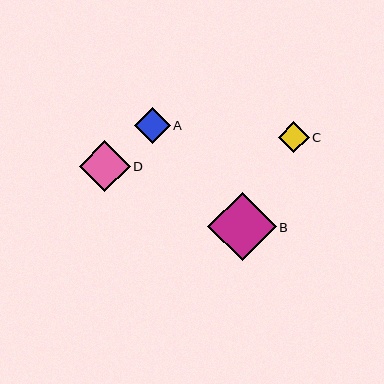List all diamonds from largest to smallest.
From largest to smallest: B, D, A, C.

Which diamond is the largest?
Diamond B is the largest with a size of approximately 68 pixels.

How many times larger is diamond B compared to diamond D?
Diamond B is approximately 1.3 times the size of diamond D.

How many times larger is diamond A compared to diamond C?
Diamond A is approximately 1.2 times the size of diamond C.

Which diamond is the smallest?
Diamond C is the smallest with a size of approximately 31 pixels.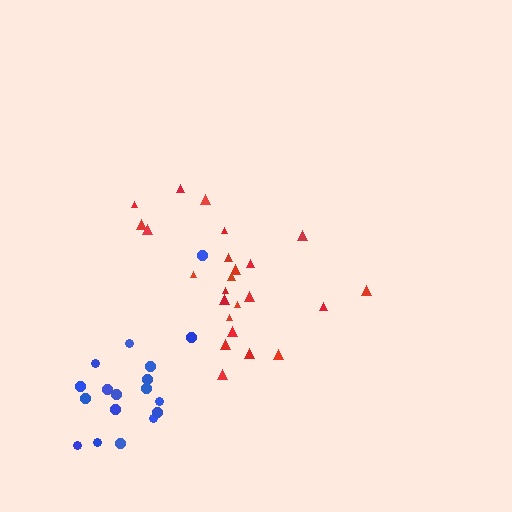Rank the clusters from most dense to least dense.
blue, red.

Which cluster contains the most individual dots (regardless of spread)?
Red (24).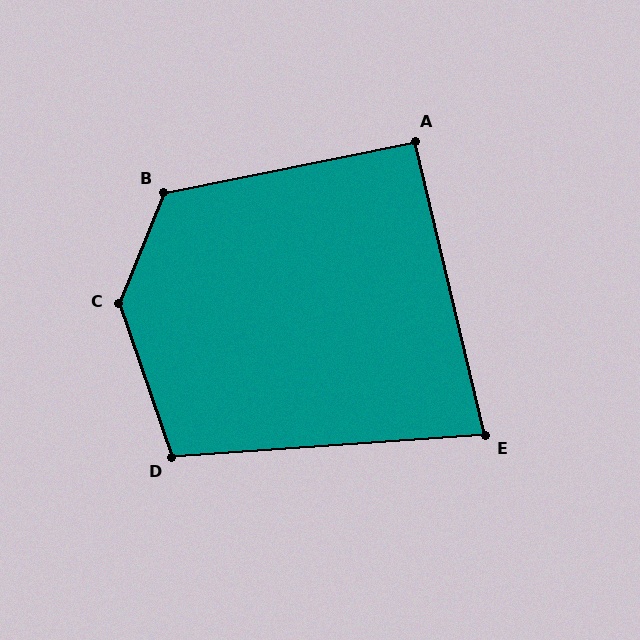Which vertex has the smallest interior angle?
E, at approximately 80 degrees.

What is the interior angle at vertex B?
Approximately 123 degrees (obtuse).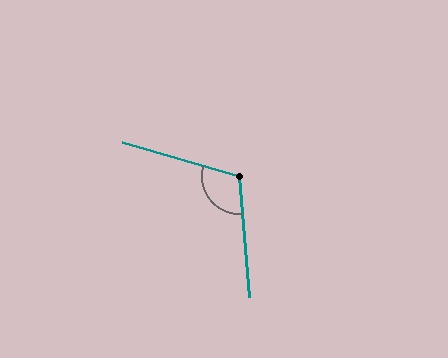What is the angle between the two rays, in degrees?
Approximately 111 degrees.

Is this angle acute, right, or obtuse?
It is obtuse.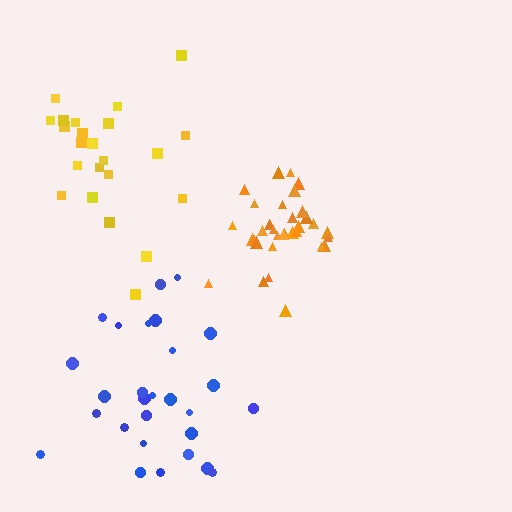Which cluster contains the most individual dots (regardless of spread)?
Orange (34).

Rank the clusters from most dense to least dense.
orange, yellow, blue.